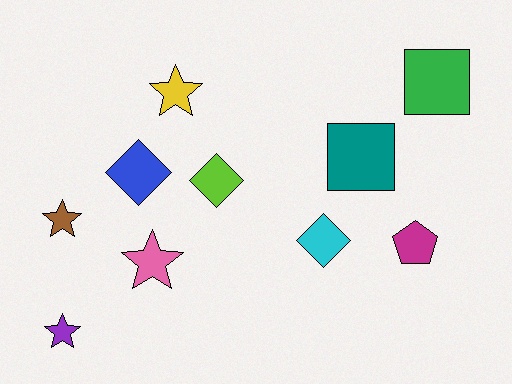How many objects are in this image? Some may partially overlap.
There are 10 objects.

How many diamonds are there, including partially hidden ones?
There are 3 diamonds.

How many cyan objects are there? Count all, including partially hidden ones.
There is 1 cyan object.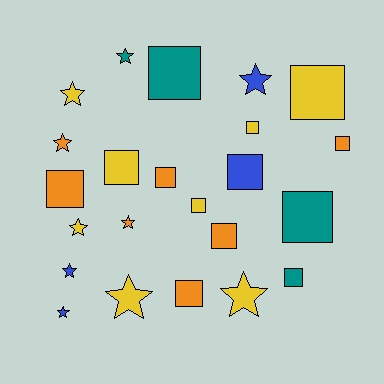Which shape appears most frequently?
Square, with 13 objects.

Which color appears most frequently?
Yellow, with 8 objects.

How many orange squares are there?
There are 5 orange squares.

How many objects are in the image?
There are 23 objects.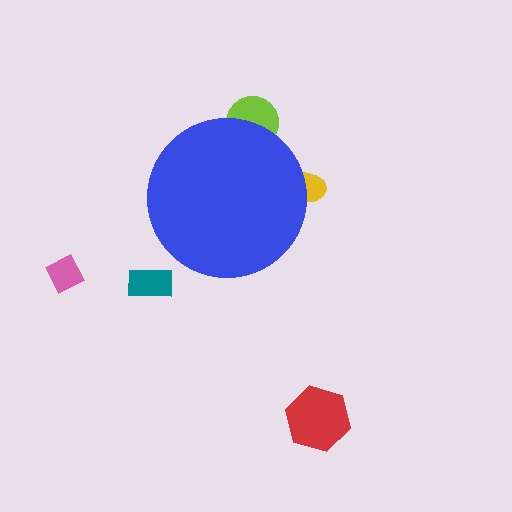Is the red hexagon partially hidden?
No, the red hexagon is fully visible.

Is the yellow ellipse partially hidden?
Yes, the yellow ellipse is partially hidden behind the blue circle.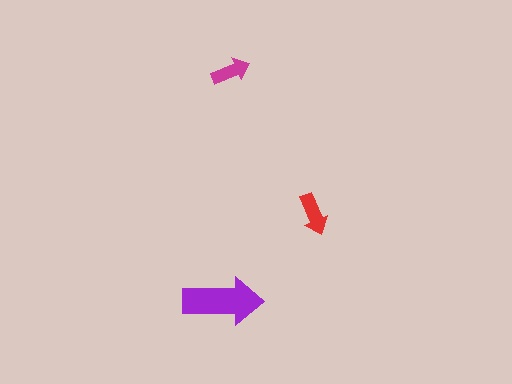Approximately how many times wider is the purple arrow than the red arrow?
About 2 times wider.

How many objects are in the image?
There are 3 objects in the image.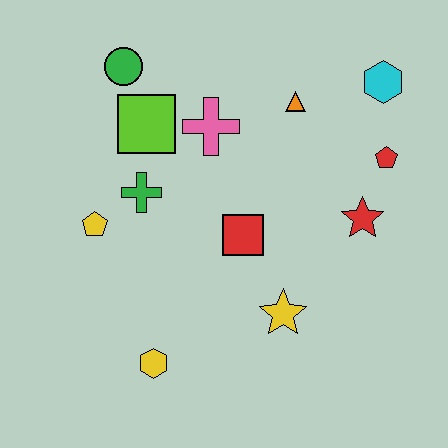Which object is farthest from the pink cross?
The yellow hexagon is farthest from the pink cross.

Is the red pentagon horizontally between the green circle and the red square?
No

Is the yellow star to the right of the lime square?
Yes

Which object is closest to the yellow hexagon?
The yellow star is closest to the yellow hexagon.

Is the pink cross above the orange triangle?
No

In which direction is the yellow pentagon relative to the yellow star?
The yellow pentagon is to the left of the yellow star.